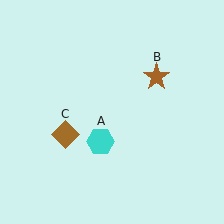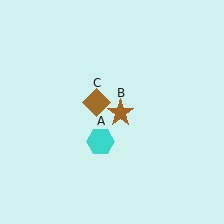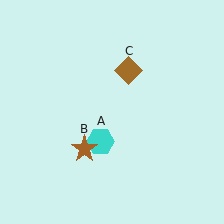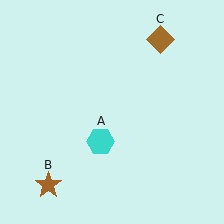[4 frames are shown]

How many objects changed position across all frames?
2 objects changed position: brown star (object B), brown diamond (object C).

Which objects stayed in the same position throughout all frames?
Cyan hexagon (object A) remained stationary.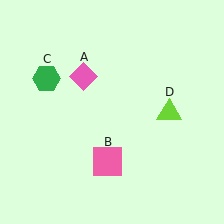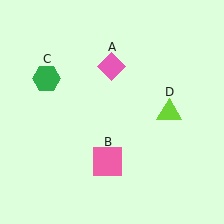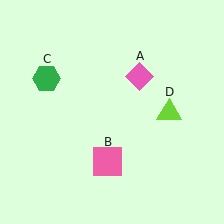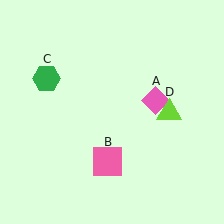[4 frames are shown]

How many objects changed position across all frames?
1 object changed position: pink diamond (object A).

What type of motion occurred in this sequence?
The pink diamond (object A) rotated clockwise around the center of the scene.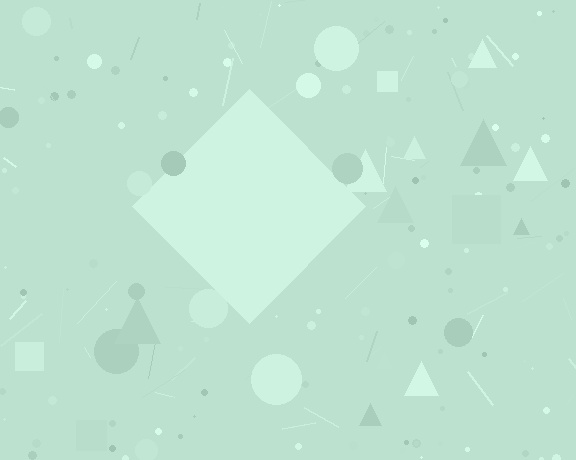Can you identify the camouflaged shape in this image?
The camouflaged shape is a diamond.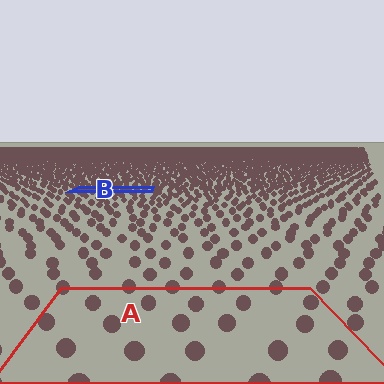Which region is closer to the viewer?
Region A is closer. The texture elements there are larger and more spread out.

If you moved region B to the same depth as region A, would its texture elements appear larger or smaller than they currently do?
They would appear larger. At a closer depth, the same texture elements are projected at a bigger on-screen size.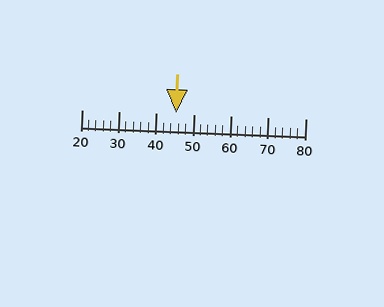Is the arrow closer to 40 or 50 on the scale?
The arrow is closer to 50.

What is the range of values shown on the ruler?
The ruler shows values from 20 to 80.